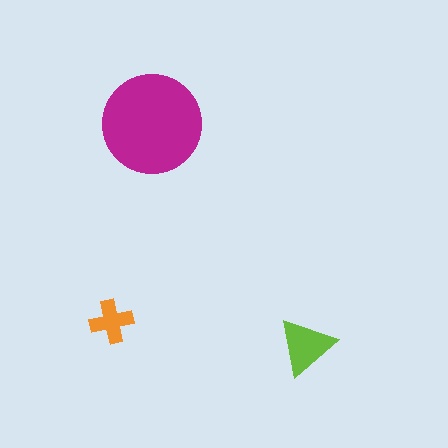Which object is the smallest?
The orange cross.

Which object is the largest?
The magenta circle.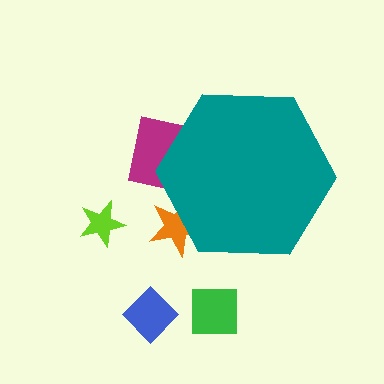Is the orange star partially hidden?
Yes, the orange star is partially hidden behind the teal hexagon.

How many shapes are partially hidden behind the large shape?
2 shapes are partially hidden.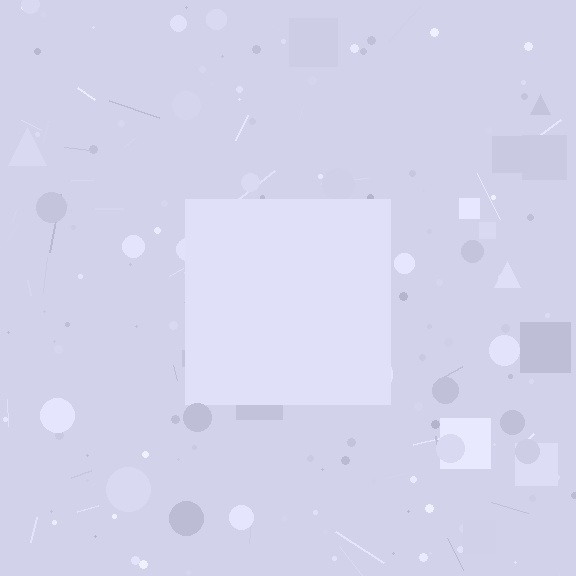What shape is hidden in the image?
A square is hidden in the image.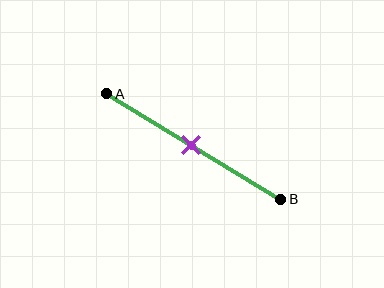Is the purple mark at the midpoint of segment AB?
Yes, the mark is approximately at the midpoint.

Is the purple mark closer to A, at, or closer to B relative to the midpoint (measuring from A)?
The purple mark is approximately at the midpoint of segment AB.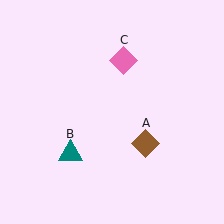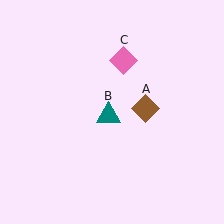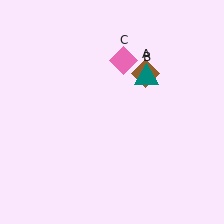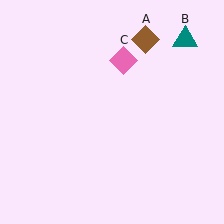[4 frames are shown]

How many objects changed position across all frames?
2 objects changed position: brown diamond (object A), teal triangle (object B).